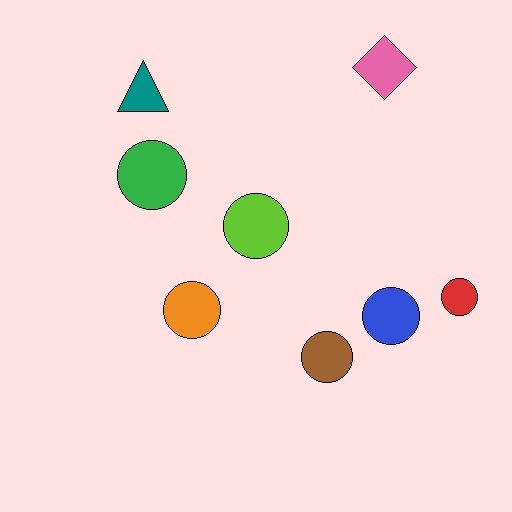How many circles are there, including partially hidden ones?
There are 6 circles.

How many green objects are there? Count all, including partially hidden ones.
There is 1 green object.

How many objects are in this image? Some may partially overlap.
There are 8 objects.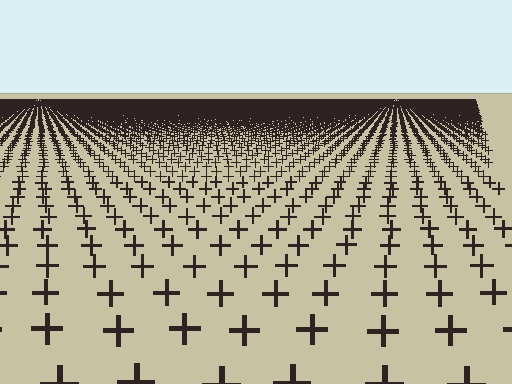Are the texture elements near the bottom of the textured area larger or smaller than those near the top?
Larger. Near the bottom, elements are closer to the viewer and appear at a bigger on-screen size.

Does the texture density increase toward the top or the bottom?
Density increases toward the top.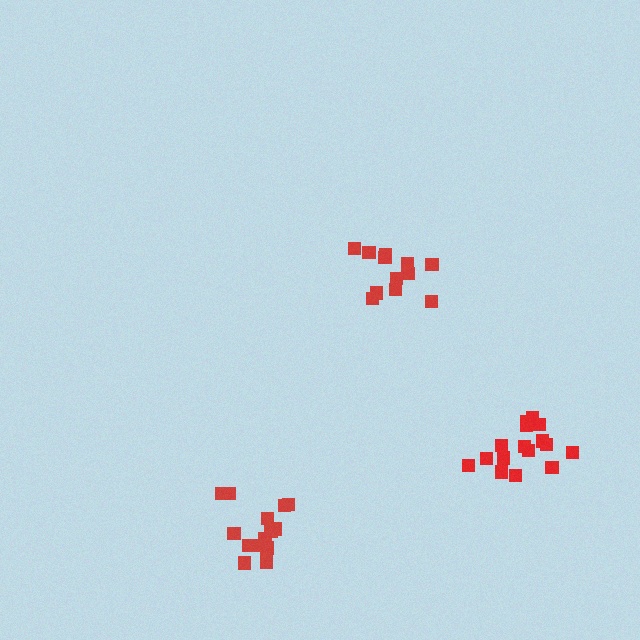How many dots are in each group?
Group 1: 14 dots, Group 2: 12 dots, Group 3: 16 dots (42 total).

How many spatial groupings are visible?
There are 3 spatial groupings.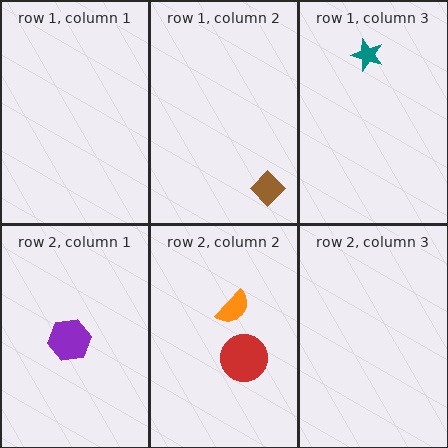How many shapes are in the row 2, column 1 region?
1.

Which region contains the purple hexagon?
The row 2, column 1 region.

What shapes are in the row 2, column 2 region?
The orange semicircle, the red circle.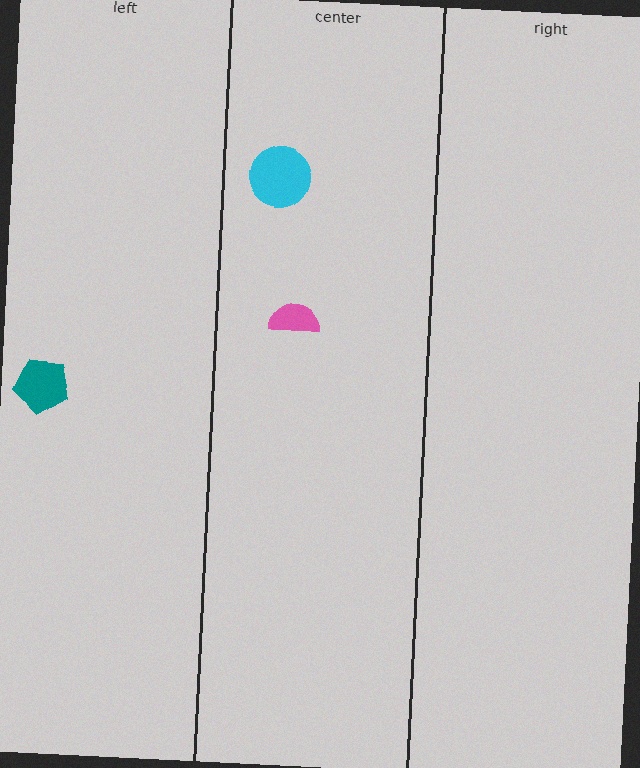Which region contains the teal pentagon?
The left region.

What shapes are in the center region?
The cyan circle, the pink semicircle.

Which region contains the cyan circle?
The center region.